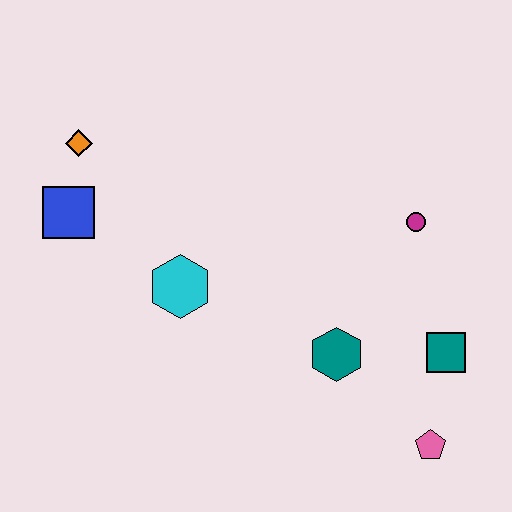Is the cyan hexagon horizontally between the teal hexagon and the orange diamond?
Yes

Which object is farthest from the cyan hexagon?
The pink pentagon is farthest from the cyan hexagon.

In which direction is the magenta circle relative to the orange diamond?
The magenta circle is to the right of the orange diamond.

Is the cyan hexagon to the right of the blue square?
Yes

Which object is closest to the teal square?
The pink pentagon is closest to the teal square.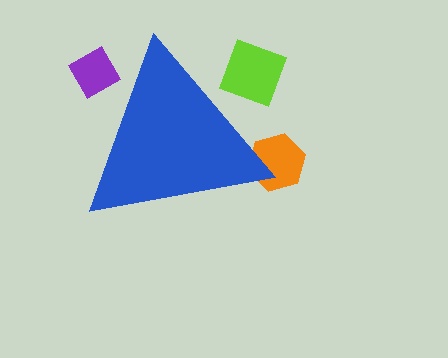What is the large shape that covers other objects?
A blue triangle.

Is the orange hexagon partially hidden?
Yes, the orange hexagon is partially hidden behind the blue triangle.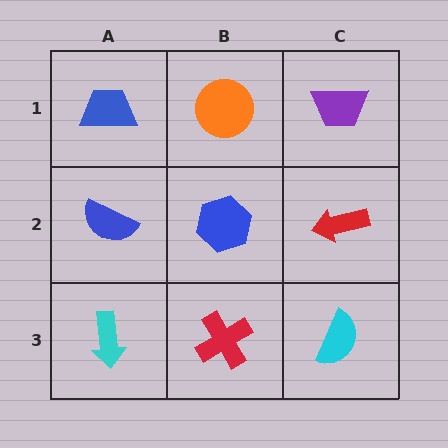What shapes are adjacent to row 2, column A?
A blue trapezoid (row 1, column A), a cyan arrow (row 3, column A), a blue hexagon (row 2, column B).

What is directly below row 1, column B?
A blue hexagon.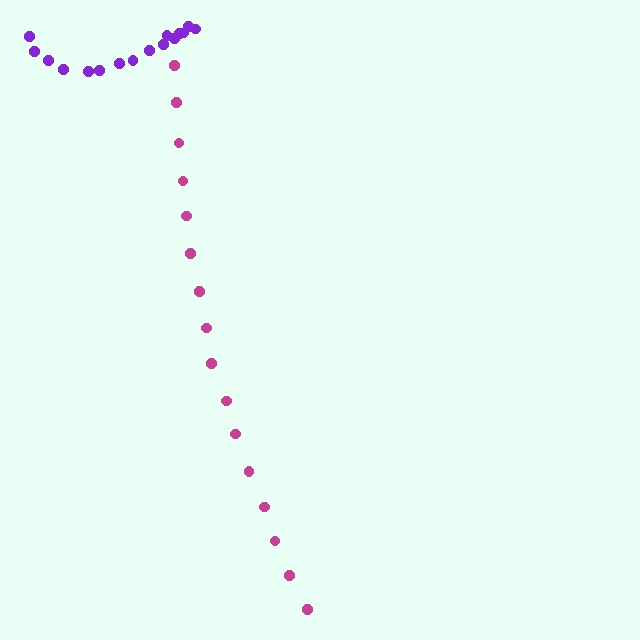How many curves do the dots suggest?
There are 2 distinct paths.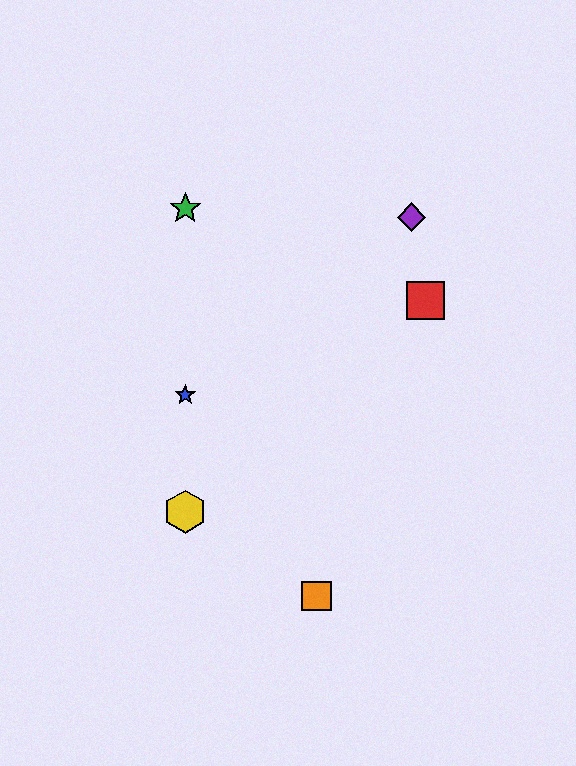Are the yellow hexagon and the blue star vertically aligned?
Yes, both are at x≈185.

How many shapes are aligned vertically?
3 shapes (the blue star, the green star, the yellow hexagon) are aligned vertically.